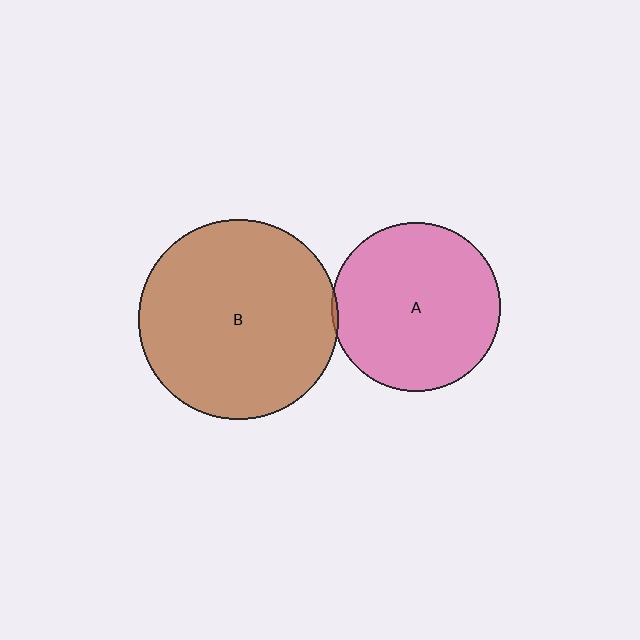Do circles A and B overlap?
Yes.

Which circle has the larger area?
Circle B (brown).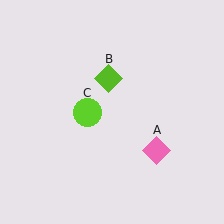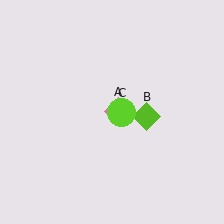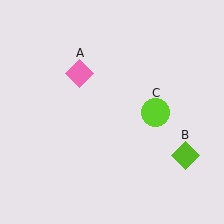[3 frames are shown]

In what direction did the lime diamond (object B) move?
The lime diamond (object B) moved down and to the right.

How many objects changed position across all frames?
3 objects changed position: pink diamond (object A), lime diamond (object B), lime circle (object C).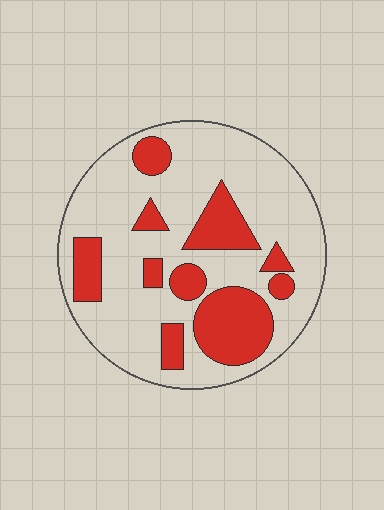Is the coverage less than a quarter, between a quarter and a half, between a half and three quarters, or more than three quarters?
Between a quarter and a half.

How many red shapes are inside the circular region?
10.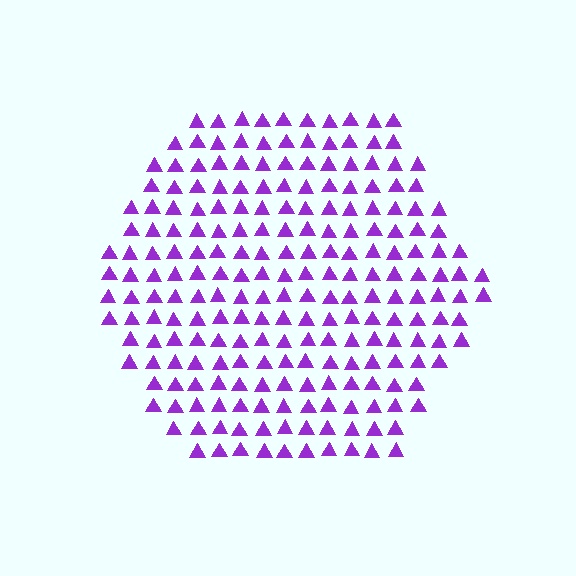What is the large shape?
The large shape is a hexagon.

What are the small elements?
The small elements are triangles.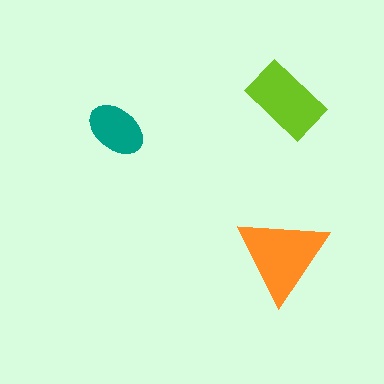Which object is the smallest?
The teal ellipse.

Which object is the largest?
The orange triangle.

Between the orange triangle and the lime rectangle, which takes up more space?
The orange triangle.